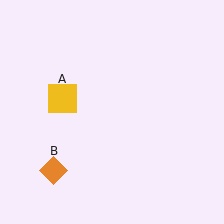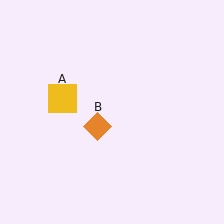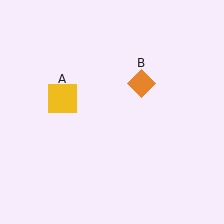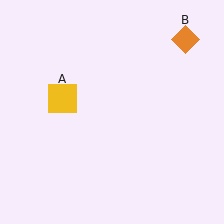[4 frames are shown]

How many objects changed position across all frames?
1 object changed position: orange diamond (object B).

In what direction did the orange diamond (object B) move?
The orange diamond (object B) moved up and to the right.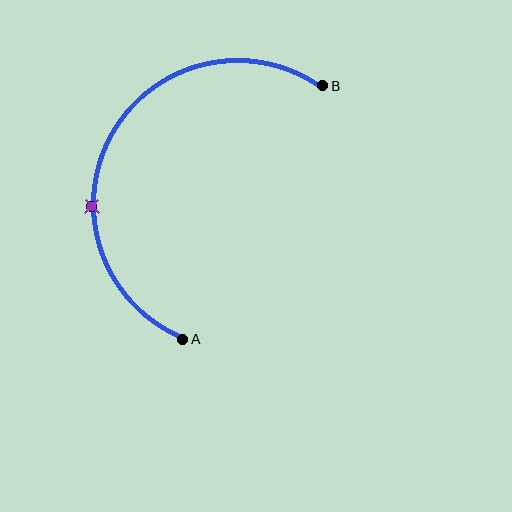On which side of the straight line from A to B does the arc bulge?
The arc bulges to the left of the straight line connecting A and B.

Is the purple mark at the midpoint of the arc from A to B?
No. The purple mark lies on the arc but is closer to endpoint A. The arc midpoint would be at the point on the curve equidistant along the arc from both A and B.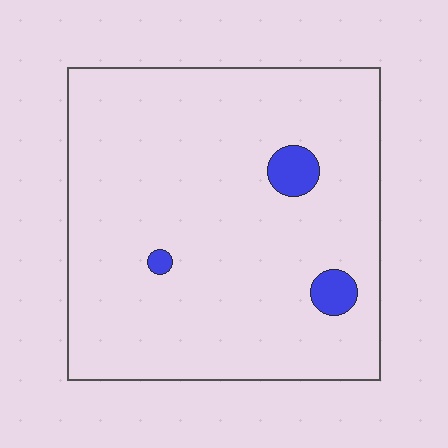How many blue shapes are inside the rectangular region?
3.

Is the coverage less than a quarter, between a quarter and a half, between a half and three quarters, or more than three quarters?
Less than a quarter.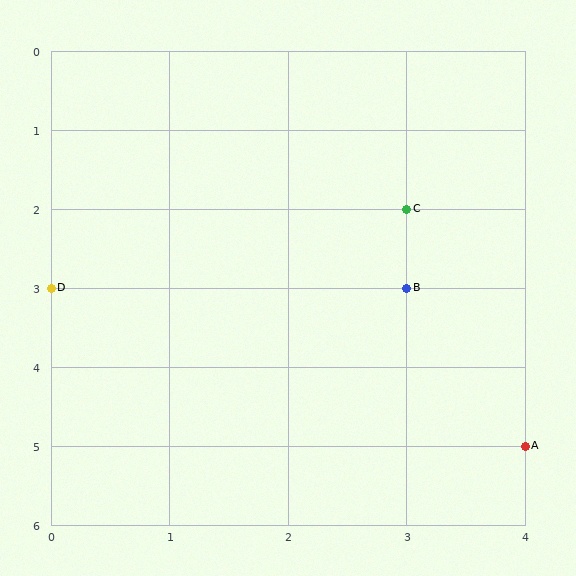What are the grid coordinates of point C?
Point C is at grid coordinates (3, 2).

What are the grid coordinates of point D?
Point D is at grid coordinates (0, 3).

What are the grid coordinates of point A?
Point A is at grid coordinates (4, 5).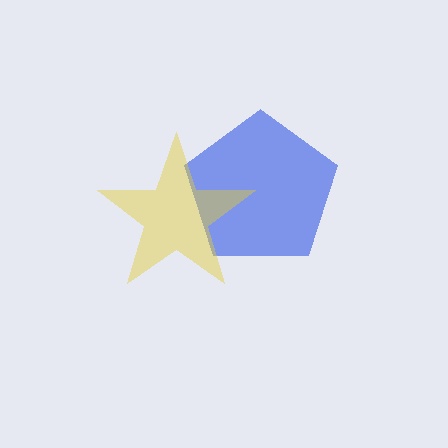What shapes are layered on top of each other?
The layered shapes are: a blue pentagon, a yellow star.